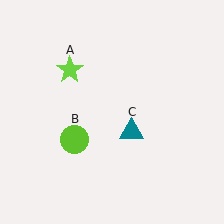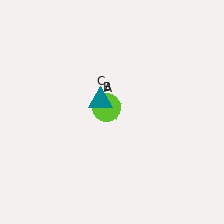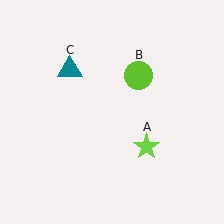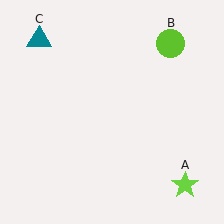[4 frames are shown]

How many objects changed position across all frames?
3 objects changed position: lime star (object A), lime circle (object B), teal triangle (object C).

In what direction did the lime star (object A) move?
The lime star (object A) moved down and to the right.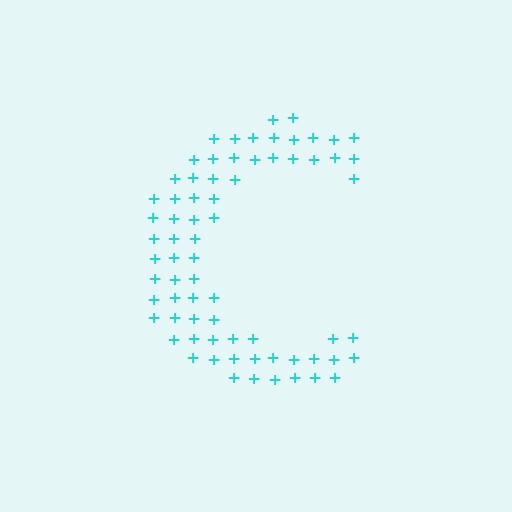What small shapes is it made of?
It is made of small plus signs.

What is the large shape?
The large shape is the letter C.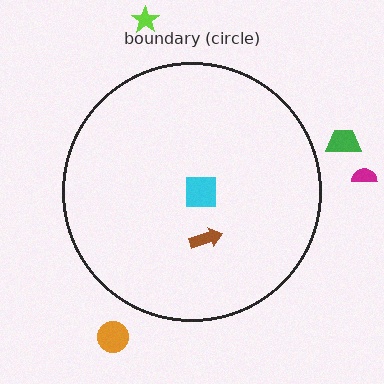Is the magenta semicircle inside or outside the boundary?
Outside.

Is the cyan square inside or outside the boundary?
Inside.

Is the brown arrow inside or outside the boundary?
Inside.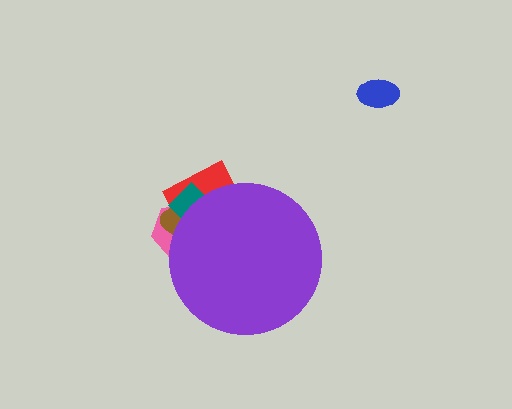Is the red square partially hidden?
Yes, the red square is partially hidden behind the purple circle.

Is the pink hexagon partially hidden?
Yes, the pink hexagon is partially hidden behind the purple circle.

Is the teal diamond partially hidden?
Yes, the teal diamond is partially hidden behind the purple circle.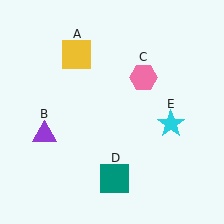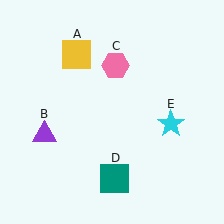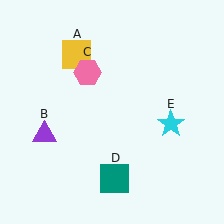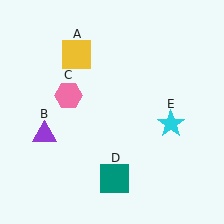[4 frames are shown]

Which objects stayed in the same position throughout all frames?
Yellow square (object A) and purple triangle (object B) and teal square (object D) and cyan star (object E) remained stationary.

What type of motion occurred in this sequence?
The pink hexagon (object C) rotated counterclockwise around the center of the scene.